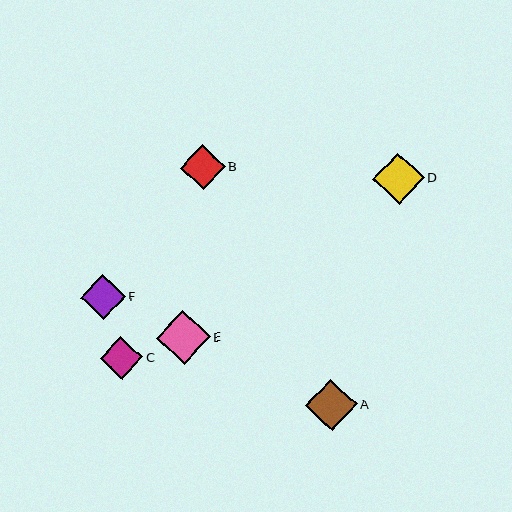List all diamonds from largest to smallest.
From largest to smallest: E, A, D, F, B, C.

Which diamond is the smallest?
Diamond C is the smallest with a size of approximately 42 pixels.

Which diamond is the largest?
Diamond E is the largest with a size of approximately 54 pixels.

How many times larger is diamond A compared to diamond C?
Diamond A is approximately 1.2 times the size of diamond C.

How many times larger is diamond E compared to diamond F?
Diamond E is approximately 1.2 times the size of diamond F.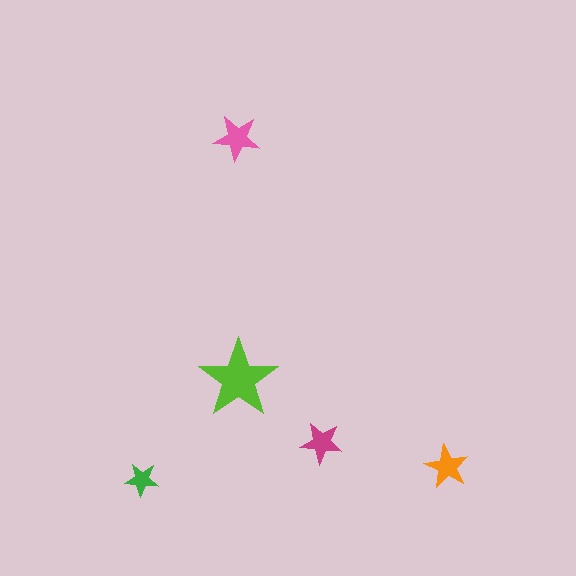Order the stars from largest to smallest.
the lime one, the pink one, the orange one, the magenta one, the green one.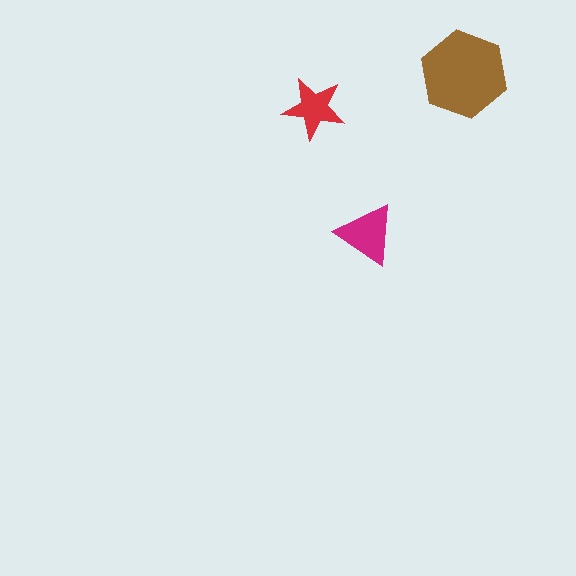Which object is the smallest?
The red star.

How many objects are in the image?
There are 3 objects in the image.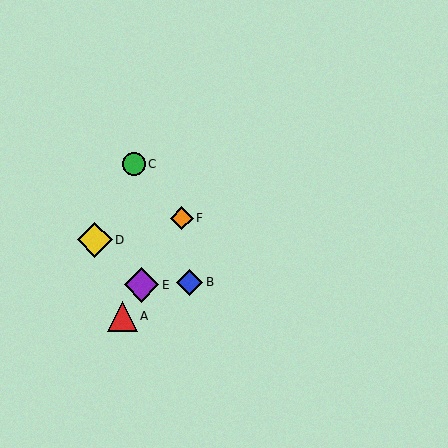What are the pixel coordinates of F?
Object F is at (182, 218).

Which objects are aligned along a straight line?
Objects A, E, F are aligned along a straight line.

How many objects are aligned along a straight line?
3 objects (A, E, F) are aligned along a straight line.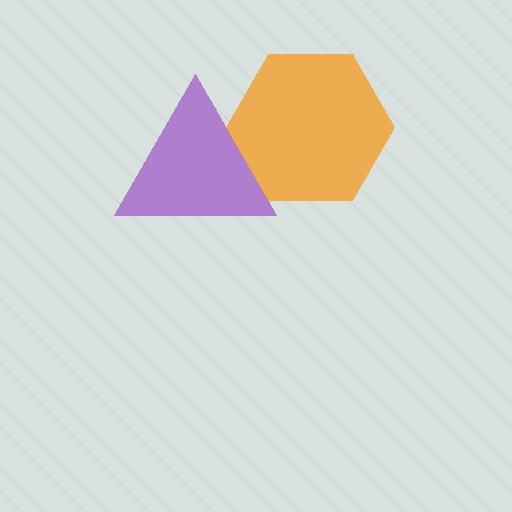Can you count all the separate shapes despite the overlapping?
Yes, there are 2 separate shapes.